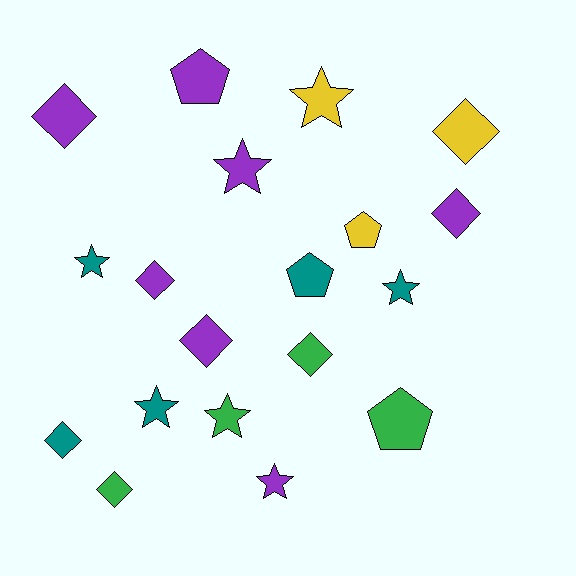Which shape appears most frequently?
Diamond, with 8 objects.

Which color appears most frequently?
Purple, with 7 objects.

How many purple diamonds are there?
There are 4 purple diamonds.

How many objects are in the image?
There are 19 objects.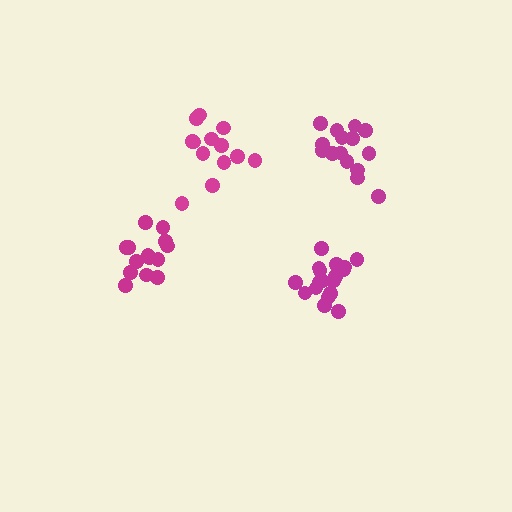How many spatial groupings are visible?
There are 4 spatial groupings.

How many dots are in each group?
Group 1: 13 dots, Group 2: 18 dots, Group 3: 14 dots, Group 4: 15 dots (60 total).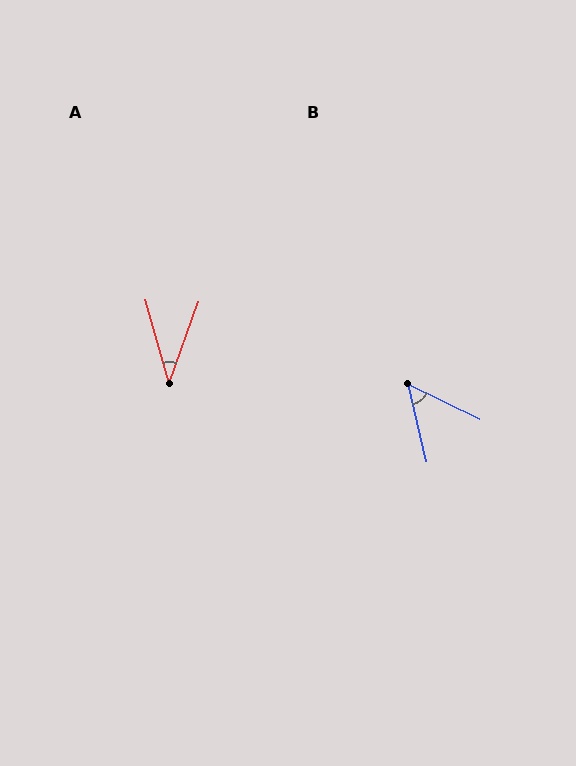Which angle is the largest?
B, at approximately 50 degrees.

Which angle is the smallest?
A, at approximately 36 degrees.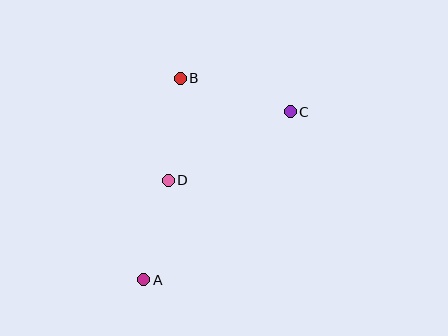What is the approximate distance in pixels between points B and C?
The distance between B and C is approximately 115 pixels.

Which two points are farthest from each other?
Points A and C are farthest from each other.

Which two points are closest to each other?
Points B and D are closest to each other.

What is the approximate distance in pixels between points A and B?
The distance between A and B is approximately 204 pixels.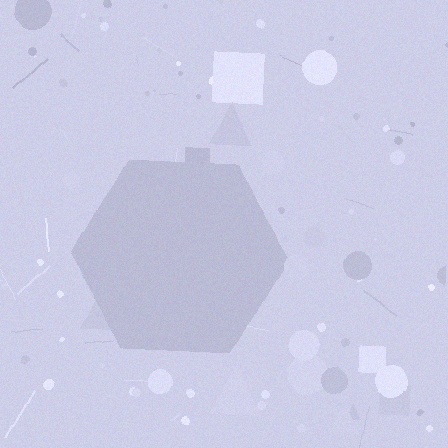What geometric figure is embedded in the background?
A hexagon is embedded in the background.